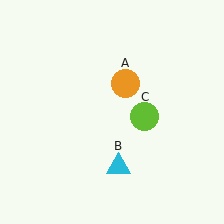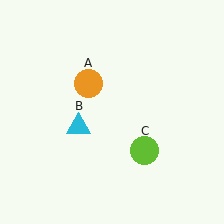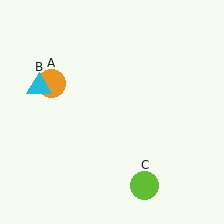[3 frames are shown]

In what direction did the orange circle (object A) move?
The orange circle (object A) moved left.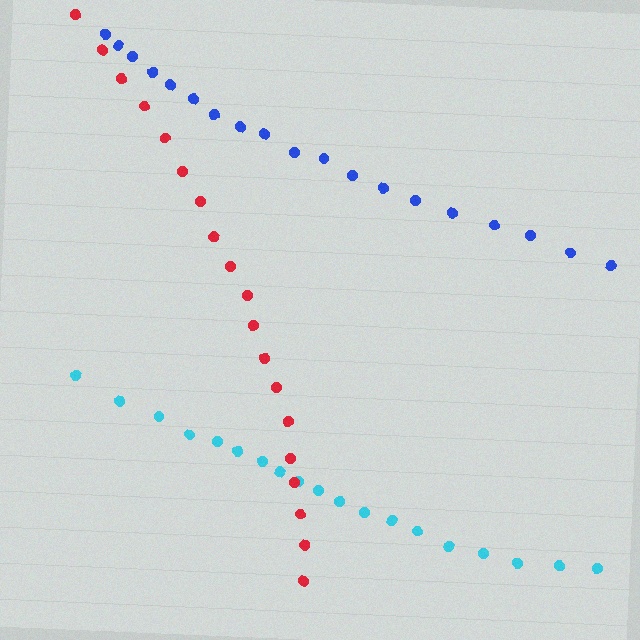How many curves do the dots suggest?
There are 3 distinct paths.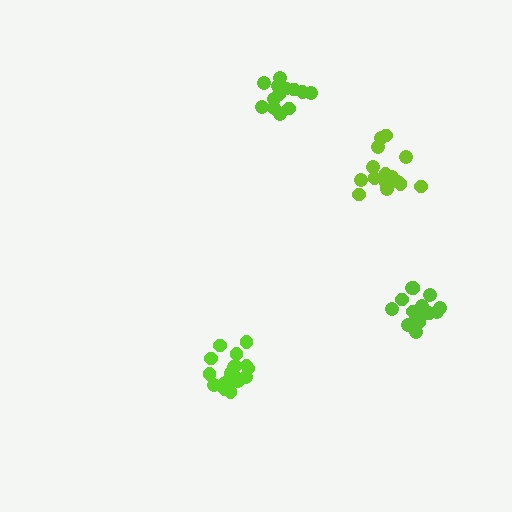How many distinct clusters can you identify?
There are 4 distinct clusters.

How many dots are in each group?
Group 1: 17 dots, Group 2: 16 dots, Group 3: 13 dots, Group 4: 18 dots (64 total).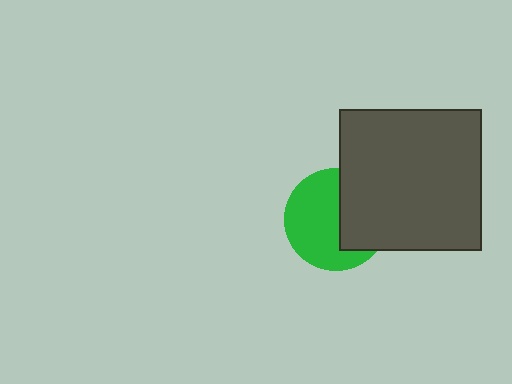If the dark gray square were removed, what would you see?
You would see the complete green circle.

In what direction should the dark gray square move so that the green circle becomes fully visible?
The dark gray square should move right. That is the shortest direction to clear the overlap and leave the green circle fully visible.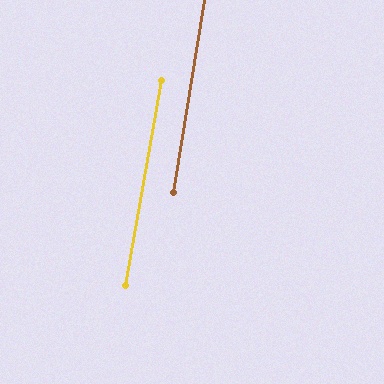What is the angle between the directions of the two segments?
Approximately 1 degree.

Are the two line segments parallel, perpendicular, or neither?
Parallel — their directions differ by only 0.8°.